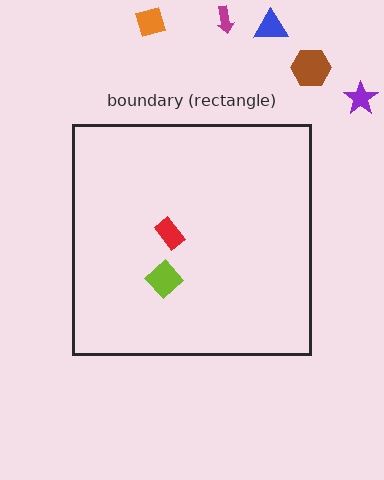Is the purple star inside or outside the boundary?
Outside.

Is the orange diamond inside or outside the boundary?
Outside.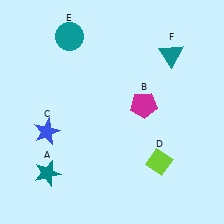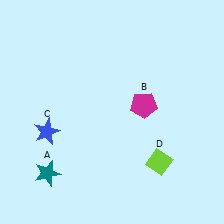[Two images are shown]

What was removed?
The teal circle (E), the teal triangle (F) were removed in Image 2.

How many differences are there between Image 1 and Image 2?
There are 2 differences between the two images.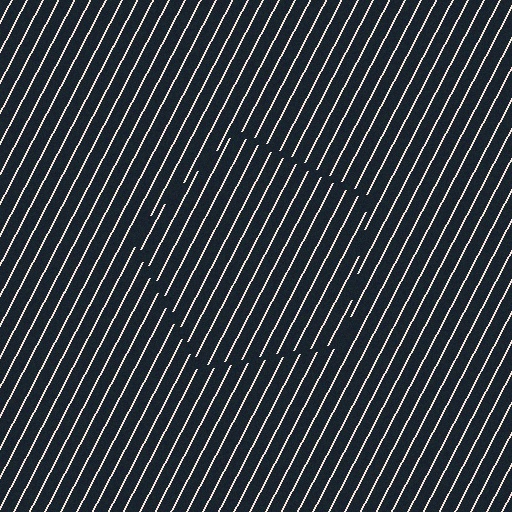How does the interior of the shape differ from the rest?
The interior of the shape contains the same grating, shifted by half a period — the contour is defined by the phase discontinuity where line-ends from the inner and outer gratings abut.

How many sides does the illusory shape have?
5 sides — the line-ends trace a pentagon.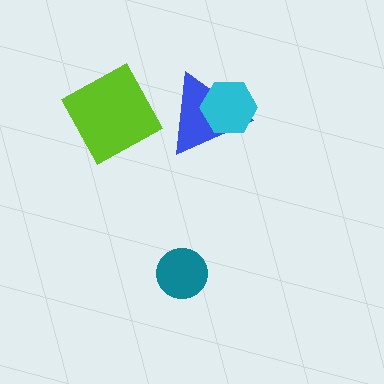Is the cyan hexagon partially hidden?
No, no other shape covers it.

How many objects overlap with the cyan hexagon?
1 object overlaps with the cyan hexagon.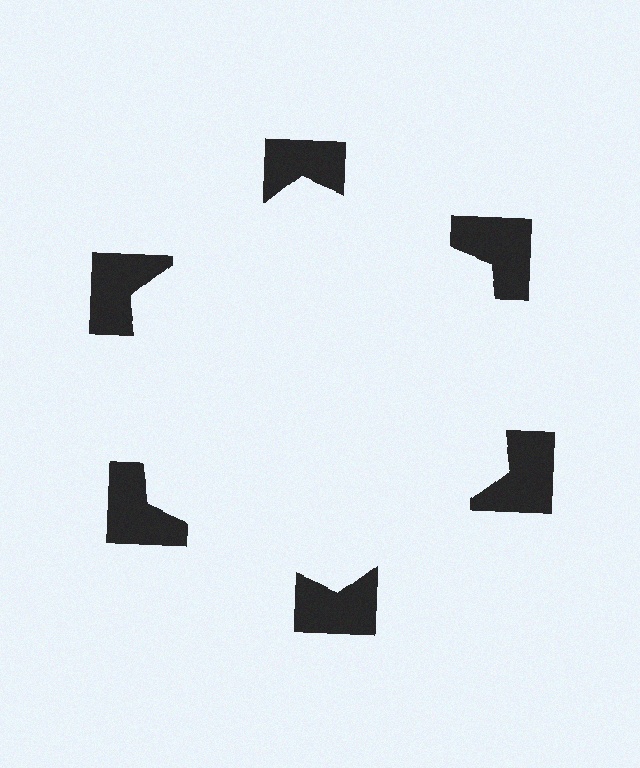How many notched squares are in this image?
There are 6 — one at each vertex of the illusory hexagon.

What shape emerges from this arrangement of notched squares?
An illusory hexagon — its edges are inferred from the aligned wedge cuts in the notched squares, not physically drawn.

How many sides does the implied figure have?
6 sides.